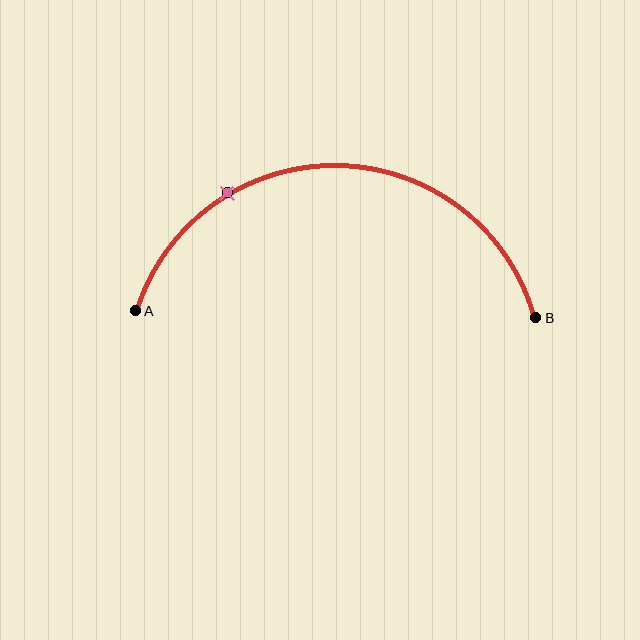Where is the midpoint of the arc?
The arc midpoint is the point on the curve farthest from the straight line joining A and B. It sits above that line.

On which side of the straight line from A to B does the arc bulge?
The arc bulges above the straight line connecting A and B.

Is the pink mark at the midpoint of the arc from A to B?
No. The pink mark lies on the arc but is closer to endpoint A. The arc midpoint would be at the point on the curve equidistant along the arc from both A and B.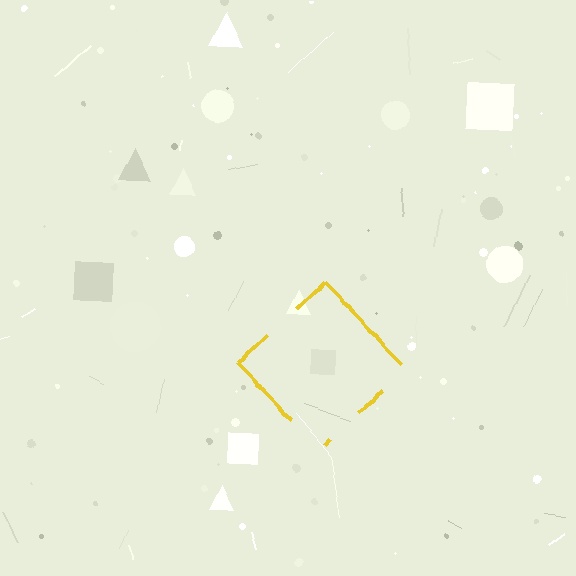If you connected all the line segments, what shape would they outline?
They would outline a diamond.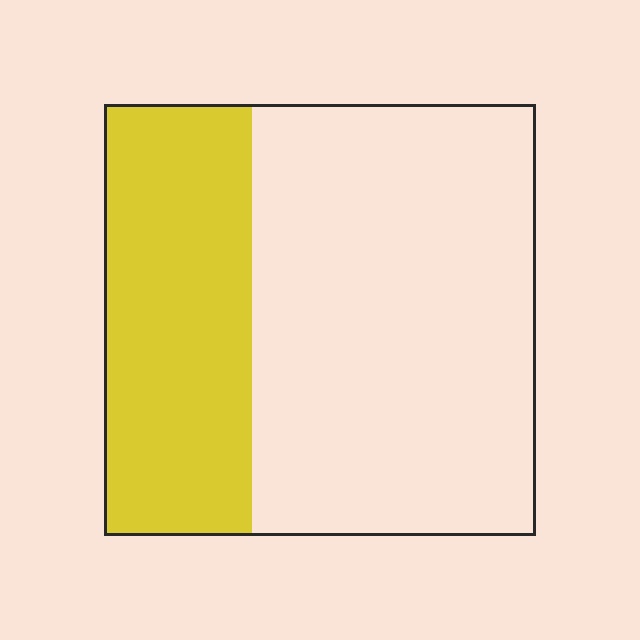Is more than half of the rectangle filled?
No.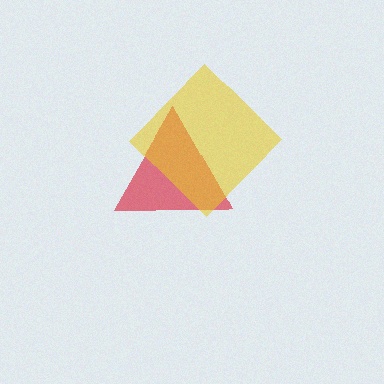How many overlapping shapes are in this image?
There are 2 overlapping shapes in the image.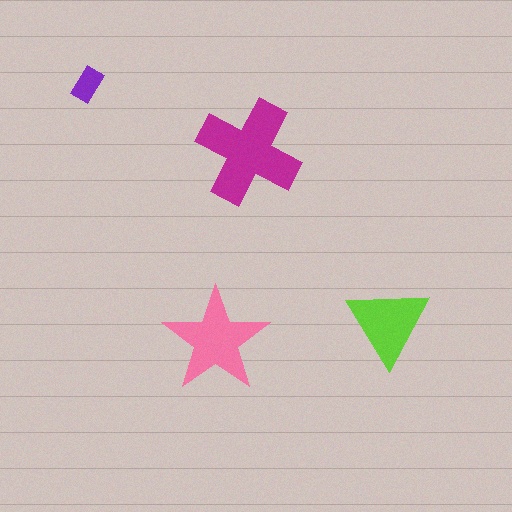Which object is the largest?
The magenta cross.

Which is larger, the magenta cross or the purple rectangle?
The magenta cross.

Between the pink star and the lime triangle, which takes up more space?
The pink star.